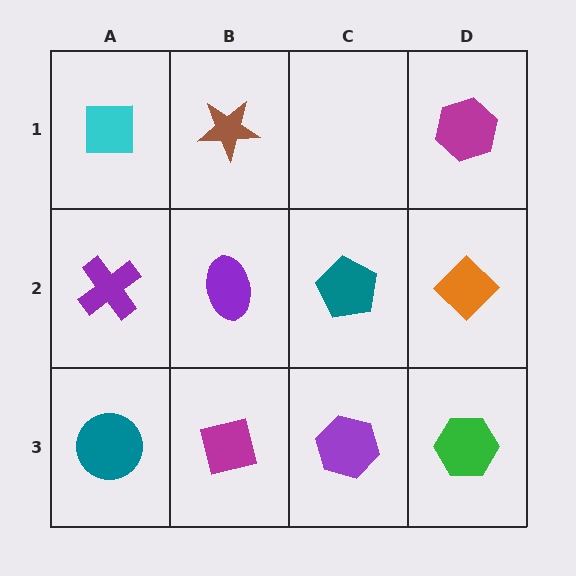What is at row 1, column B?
A brown star.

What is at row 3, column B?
A magenta square.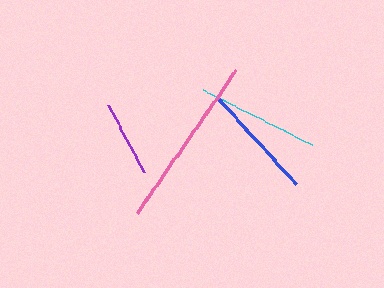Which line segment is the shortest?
The purple line is the shortest at approximately 76 pixels.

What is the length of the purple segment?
The purple segment is approximately 76 pixels long.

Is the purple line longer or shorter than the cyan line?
The cyan line is longer than the purple line.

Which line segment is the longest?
The pink line is the longest at approximately 174 pixels.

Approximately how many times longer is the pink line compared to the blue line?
The pink line is approximately 1.5 times the length of the blue line.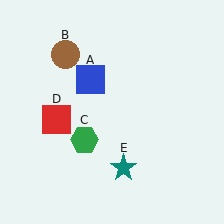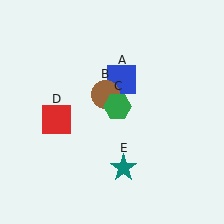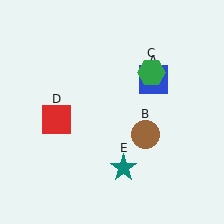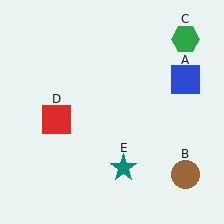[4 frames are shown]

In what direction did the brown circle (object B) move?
The brown circle (object B) moved down and to the right.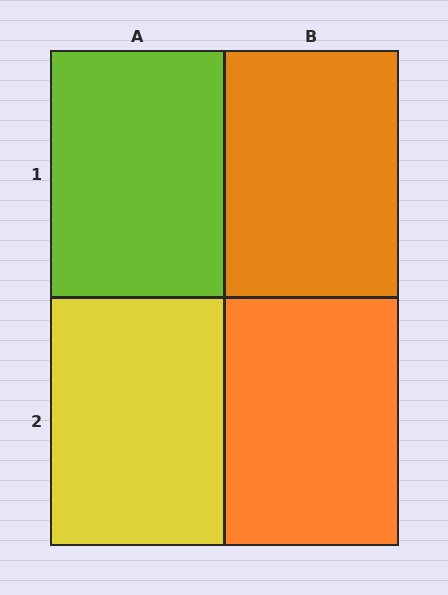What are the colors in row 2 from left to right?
Yellow, orange.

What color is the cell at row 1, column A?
Lime.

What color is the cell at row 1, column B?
Orange.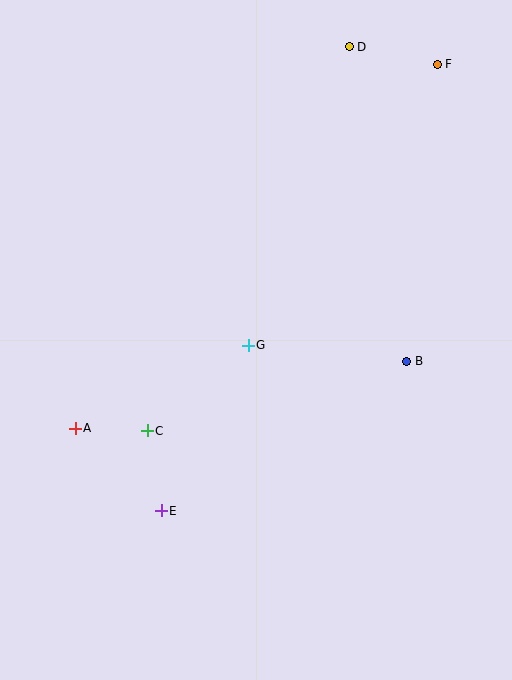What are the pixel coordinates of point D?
Point D is at (349, 47).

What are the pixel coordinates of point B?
Point B is at (407, 361).